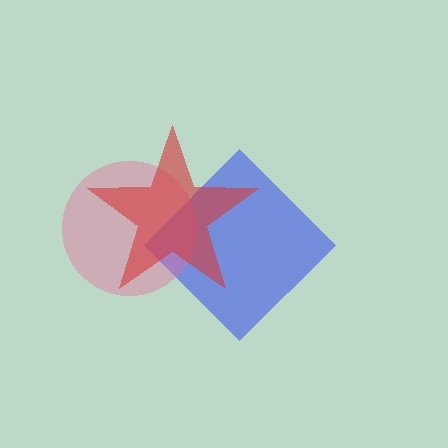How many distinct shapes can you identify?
There are 3 distinct shapes: a blue diamond, a pink circle, a red star.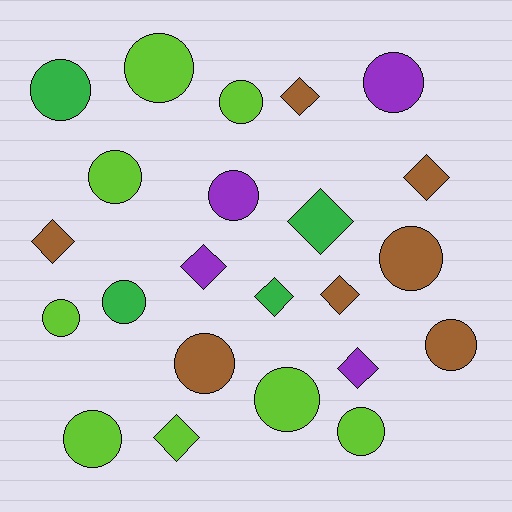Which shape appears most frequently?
Circle, with 14 objects.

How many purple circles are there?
There are 2 purple circles.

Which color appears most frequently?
Lime, with 8 objects.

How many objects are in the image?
There are 23 objects.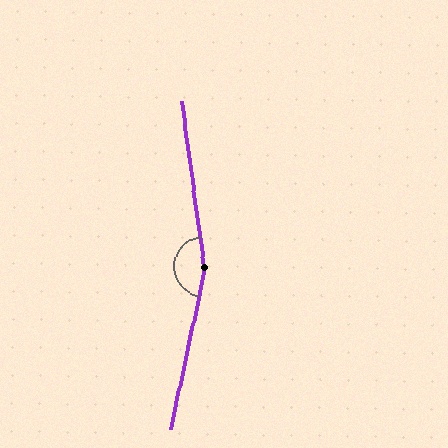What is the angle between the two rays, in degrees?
Approximately 161 degrees.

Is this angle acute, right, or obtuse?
It is obtuse.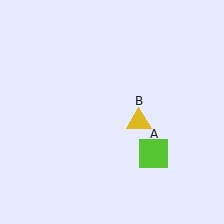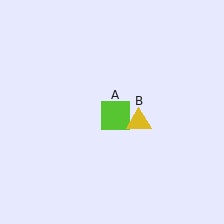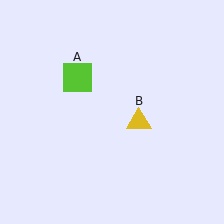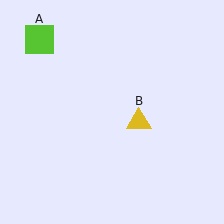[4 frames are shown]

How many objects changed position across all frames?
1 object changed position: lime square (object A).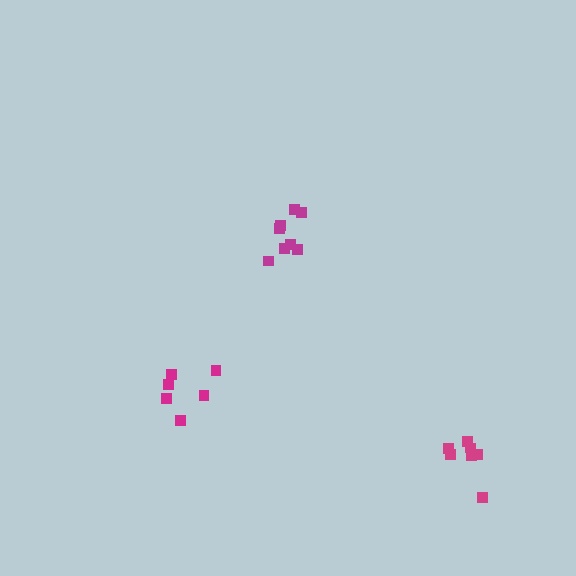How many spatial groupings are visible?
There are 3 spatial groupings.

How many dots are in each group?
Group 1: 8 dots, Group 2: 6 dots, Group 3: 7 dots (21 total).